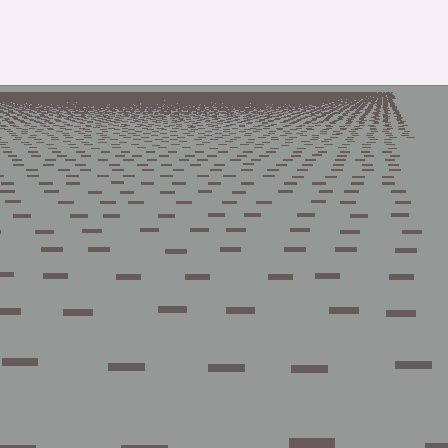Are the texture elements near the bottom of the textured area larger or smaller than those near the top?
Larger. Near the bottom, elements are closer to the viewer and appear at a bigger on-screen size.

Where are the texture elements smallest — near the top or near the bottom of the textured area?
Near the top.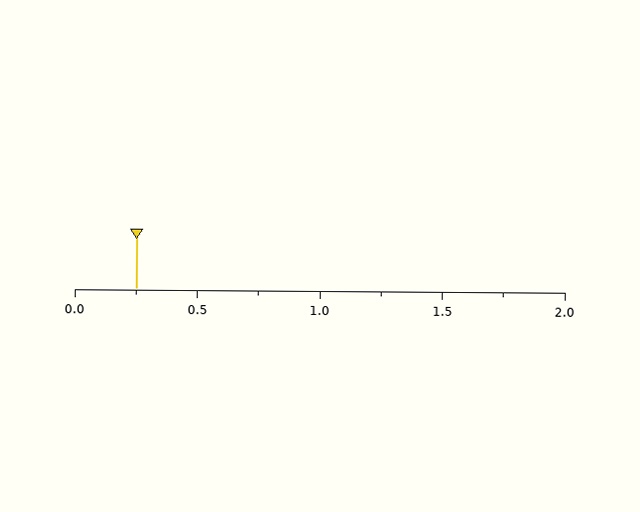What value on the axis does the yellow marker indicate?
The marker indicates approximately 0.25.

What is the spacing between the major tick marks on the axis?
The major ticks are spaced 0.5 apart.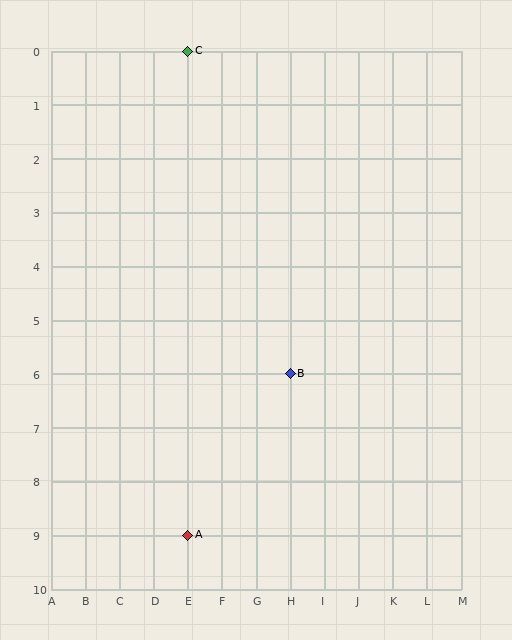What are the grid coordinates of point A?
Point A is at grid coordinates (E, 9).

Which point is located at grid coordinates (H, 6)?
Point B is at (H, 6).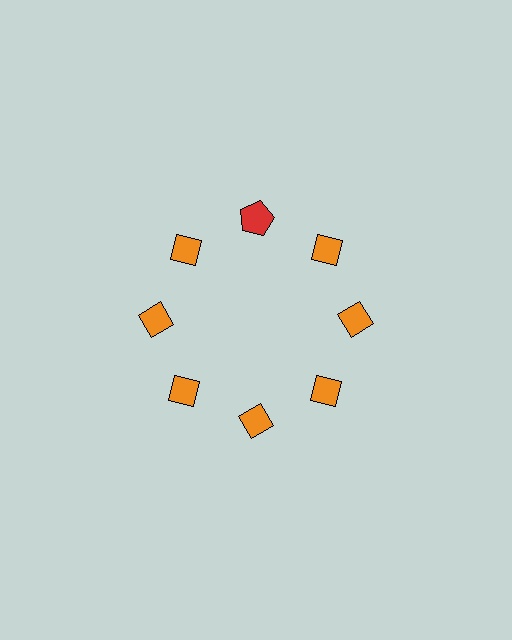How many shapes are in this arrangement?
There are 8 shapes arranged in a ring pattern.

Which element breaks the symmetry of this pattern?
The red pentagon at roughly the 12 o'clock position breaks the symmetry. All other shapes are orange diamonds.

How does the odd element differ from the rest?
It differs in both color (red instead of orange) and shape (pentagon instead of diamond).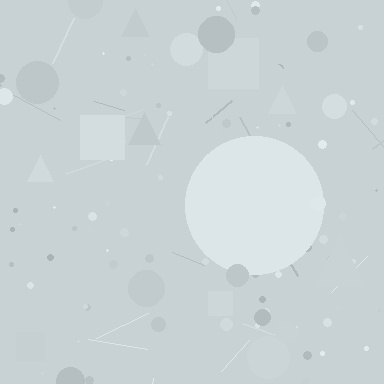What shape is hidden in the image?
A circle is hidden in the image.